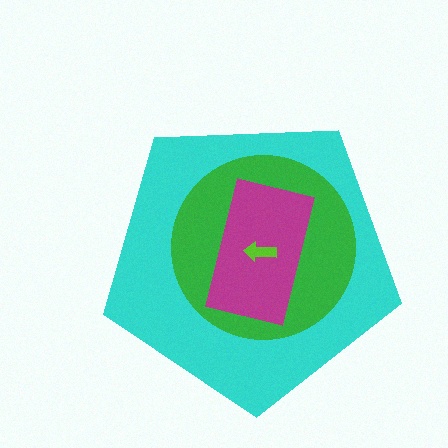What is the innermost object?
The lime arrow.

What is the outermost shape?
The cyan pentagon.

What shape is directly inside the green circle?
The magenta rectangle.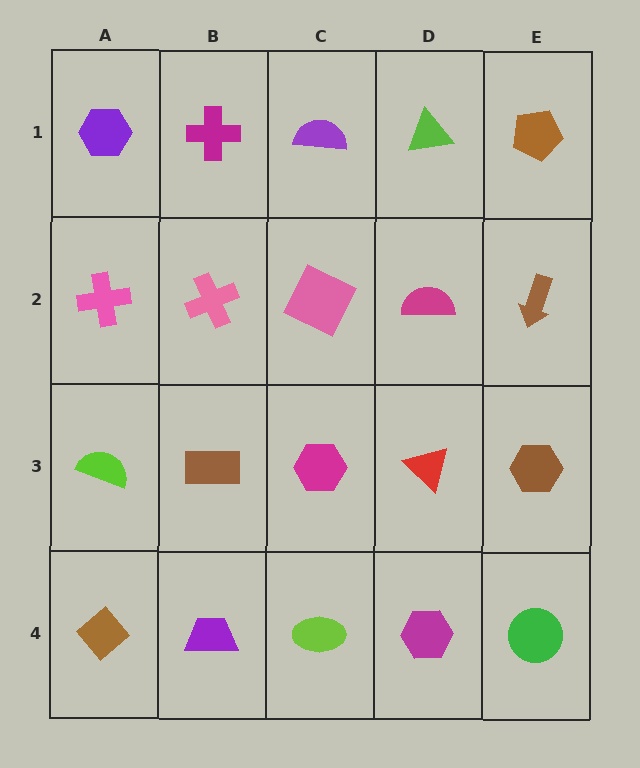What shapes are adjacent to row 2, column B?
A magenta cross (row 1, column B), a brown rectangle (row 3, column B), a pink cross (row 2, column A), a pink square (row 2, column C).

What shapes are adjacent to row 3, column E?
A brown arrow (row 2, column E), a green circle (row 4, column E), a red triangle (row 3, column D).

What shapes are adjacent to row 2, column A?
A purple hexagon (row 1, column A), a lime semicircle (row 3, column A), a pink cross (row 2, column B).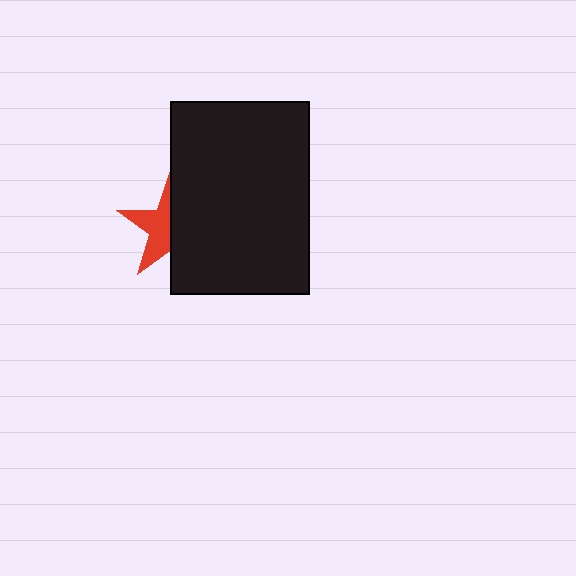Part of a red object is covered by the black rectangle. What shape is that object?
It is a star.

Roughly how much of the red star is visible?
About half of it is visible (roughly 47%).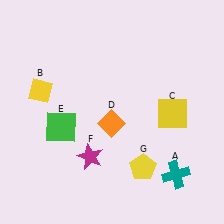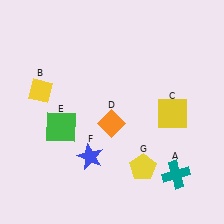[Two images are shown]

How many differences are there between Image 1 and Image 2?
There is 1 difference between the two images.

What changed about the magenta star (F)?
In Image 1, F is magenta. In Image 2, it changed to blue.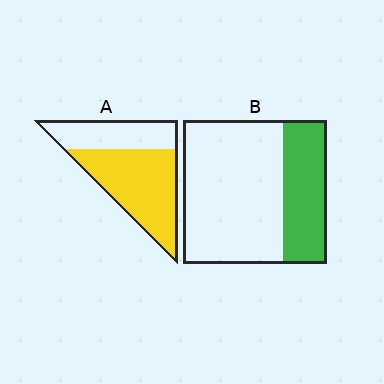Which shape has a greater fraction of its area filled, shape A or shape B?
Shape A.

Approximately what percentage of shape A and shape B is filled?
A is approximately 65% and B is approximately 30%.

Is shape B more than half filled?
No.